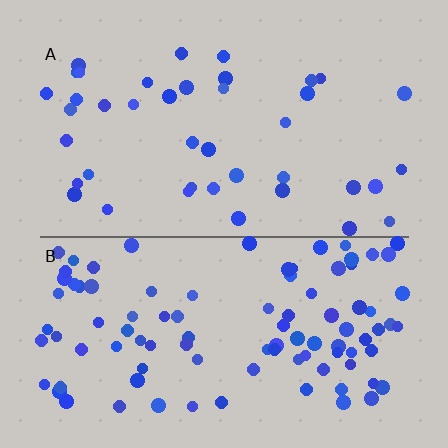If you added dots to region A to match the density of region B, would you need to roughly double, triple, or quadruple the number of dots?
Approximately double.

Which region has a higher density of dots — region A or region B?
B (the bottom).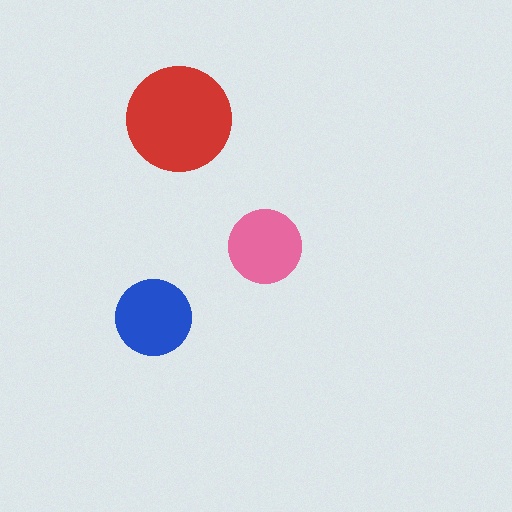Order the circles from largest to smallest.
the red one, the blue one, the pink one.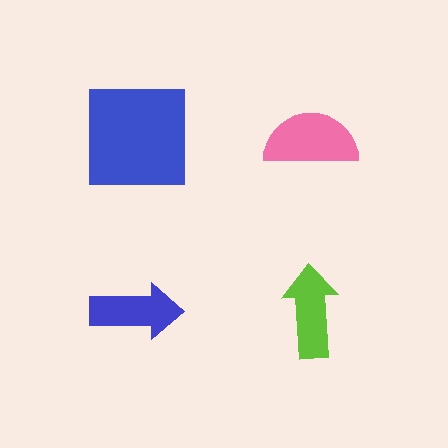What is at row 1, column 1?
A blue square.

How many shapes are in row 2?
2 shapes.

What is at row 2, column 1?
A blue arrow.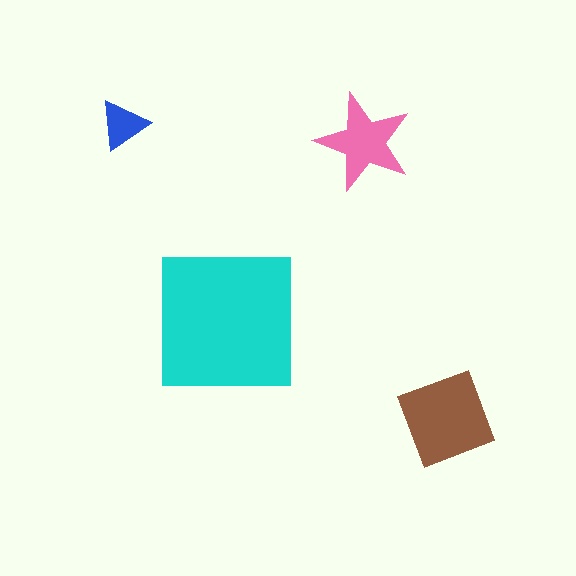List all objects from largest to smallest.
The cyan square, the brown diamond, the pink star, the blue triangle.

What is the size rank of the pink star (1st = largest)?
3rd.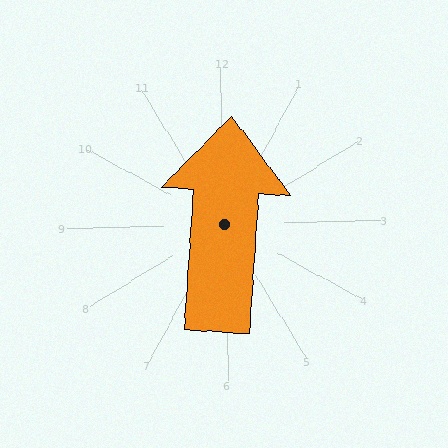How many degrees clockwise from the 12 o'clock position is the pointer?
Approximately 5 degrees.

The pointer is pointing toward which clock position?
Roughly 12 o'clock.